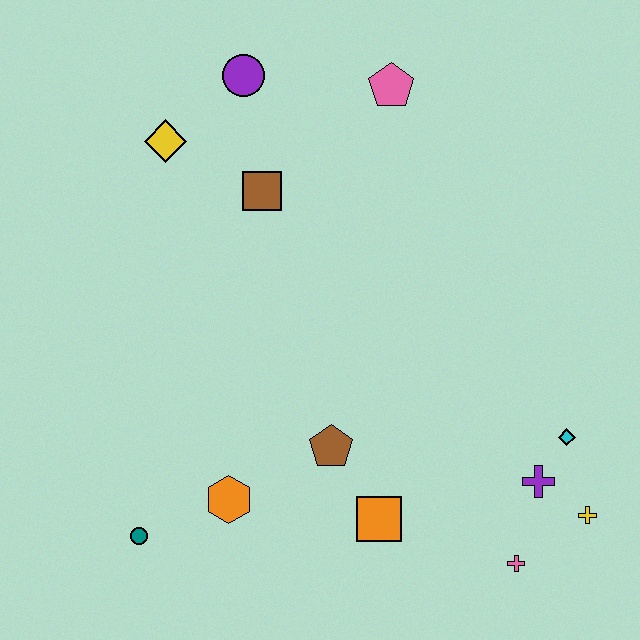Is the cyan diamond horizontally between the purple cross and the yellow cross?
Yes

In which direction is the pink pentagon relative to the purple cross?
The pink pentagon is above the purple cross.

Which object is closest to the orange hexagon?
The teal circle is closest to the orange hexagon.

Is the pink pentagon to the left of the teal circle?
No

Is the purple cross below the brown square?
Yes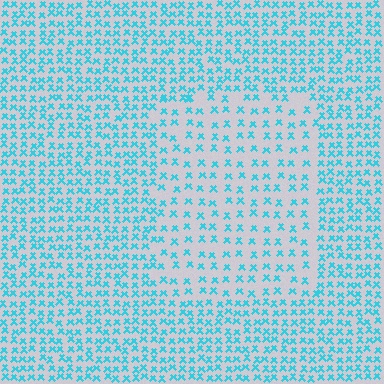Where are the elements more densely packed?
The elements are more densely packed outside the rectangle boundary.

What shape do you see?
I see a rectangle.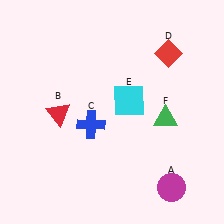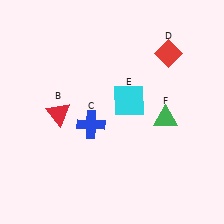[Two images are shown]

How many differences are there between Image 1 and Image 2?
There is 1 difference between the two images.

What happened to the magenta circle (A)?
The magenta circle (A) was removed in Image 2. It was in the bottom-right area of Image 1.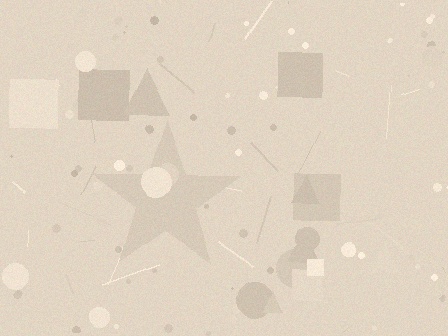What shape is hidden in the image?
A star is hidden in the image.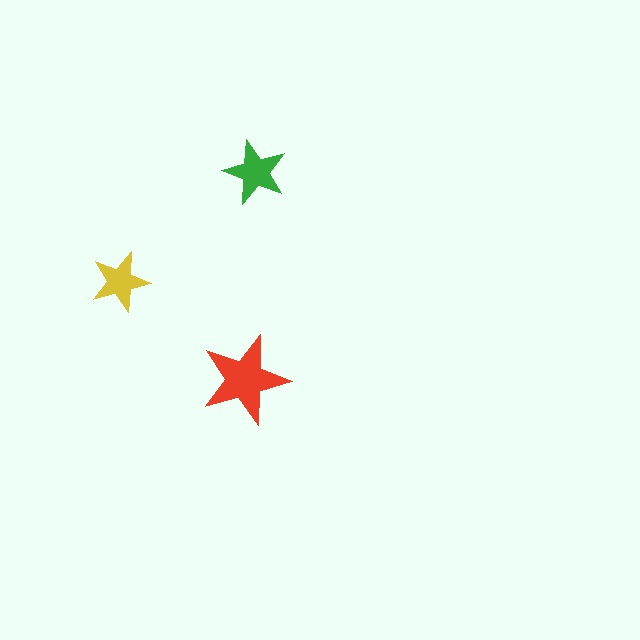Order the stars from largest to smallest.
the red one, the green one, the yellow one.